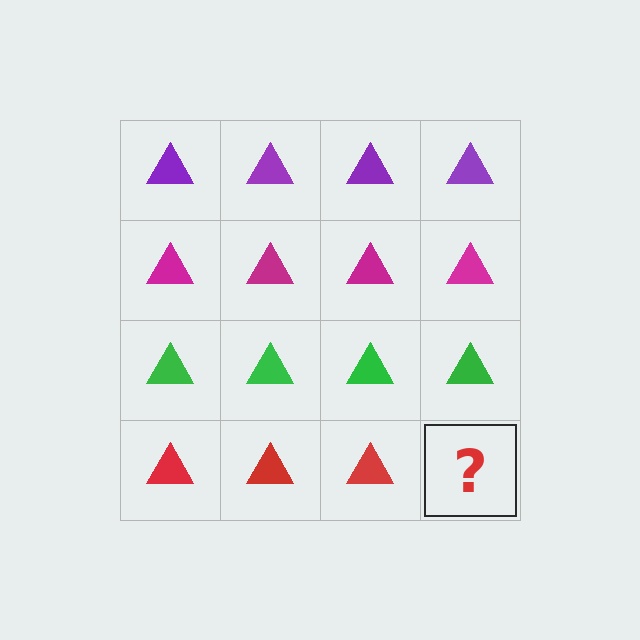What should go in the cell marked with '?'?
The missing cell should contain a red triangle.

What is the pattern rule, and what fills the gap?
The rule is that each row has a consistent color. The gap should be filled with a red triangle.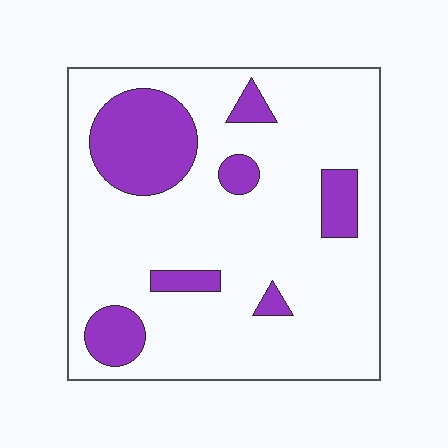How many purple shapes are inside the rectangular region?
7.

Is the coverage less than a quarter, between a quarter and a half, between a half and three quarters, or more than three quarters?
Less than a quarter.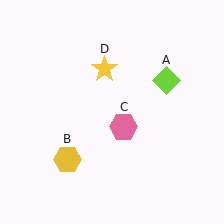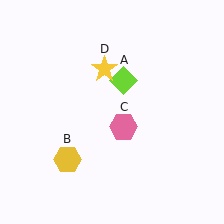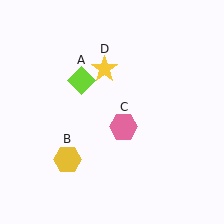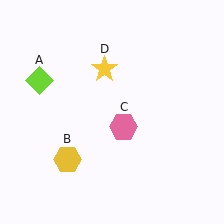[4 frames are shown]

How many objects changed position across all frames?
1 object changed position: lime diamond (object A).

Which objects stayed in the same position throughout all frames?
Yellow hexagon (object B) and pink hexagon (object C) and yellow star (object D) remained stationary.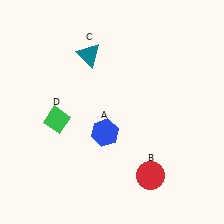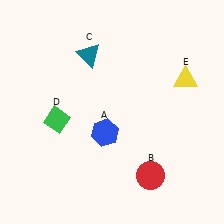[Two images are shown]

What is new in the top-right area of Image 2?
A yellow triangle (E) was added in the top-right area of Image 2.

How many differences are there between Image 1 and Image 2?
There is 1 difference between the two images.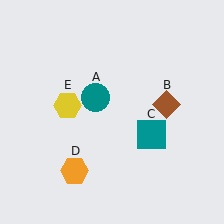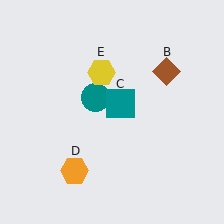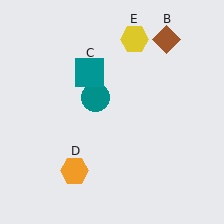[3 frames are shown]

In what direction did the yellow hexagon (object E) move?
The yellow hexagon (object E) moved up and to the right.